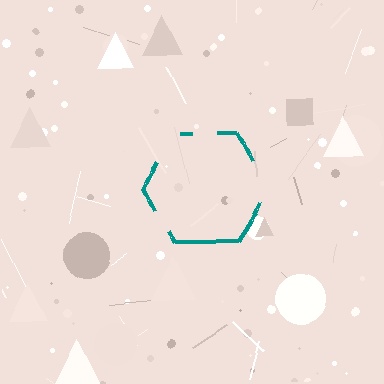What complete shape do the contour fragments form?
The contour fragments form a hexagon.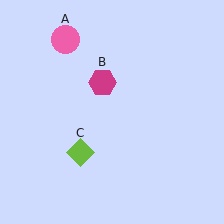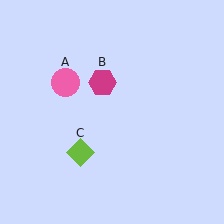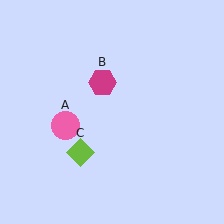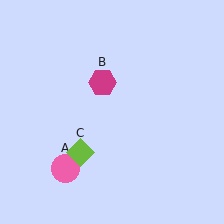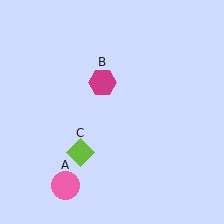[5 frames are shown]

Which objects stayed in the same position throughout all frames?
Magenta hexagon (object B) and lime diamond (object C) remained stationary.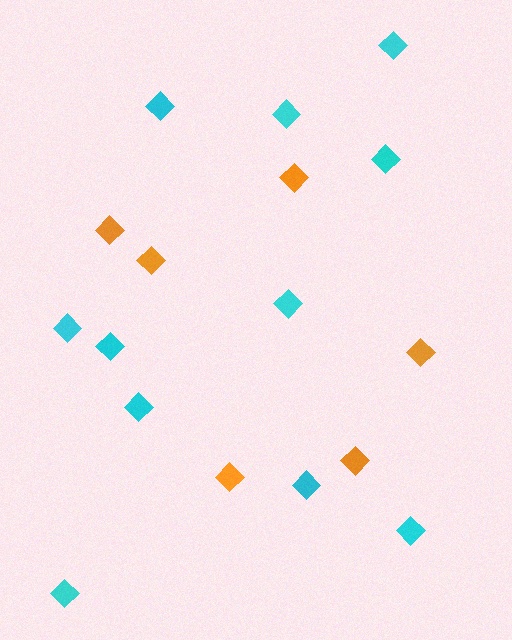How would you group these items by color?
There are 2 groups: one group of cyan diamonds (11) and one group of orange diamonds (6).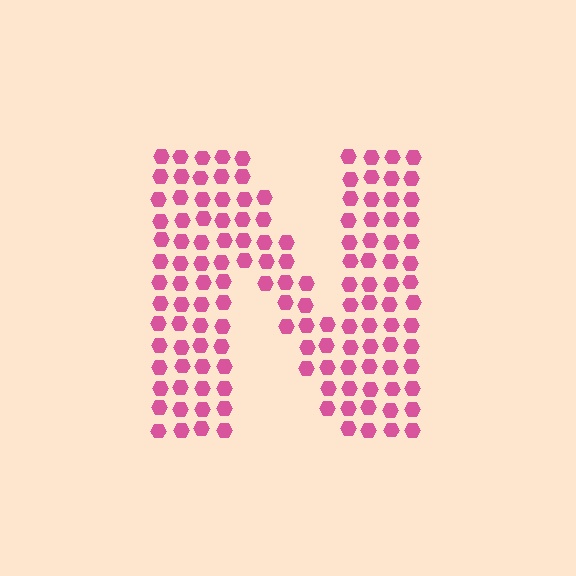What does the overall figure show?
The overall figure shows the letter N.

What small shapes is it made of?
It is made of small hexagons.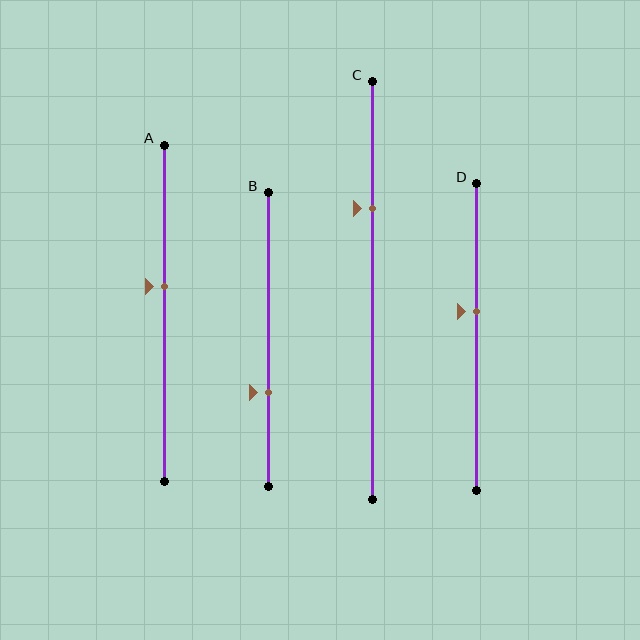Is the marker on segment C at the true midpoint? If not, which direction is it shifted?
No, the marker on segment C is shifted upward by about 20% of the segment length.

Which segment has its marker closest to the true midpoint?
Segment A has its marker closest to the true midpoint.